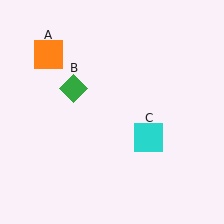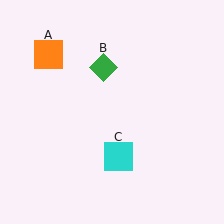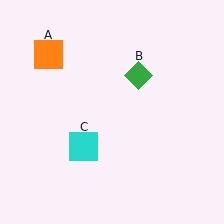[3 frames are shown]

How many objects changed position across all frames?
2 objects changed position: green diamond (object B), cyan square (object C).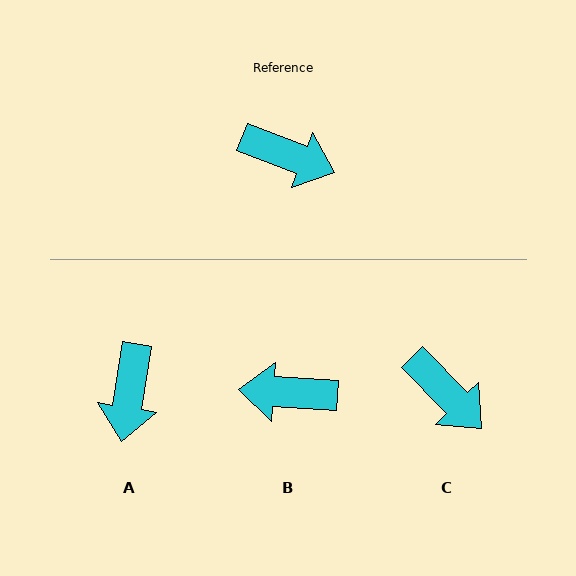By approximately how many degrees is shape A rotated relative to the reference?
Approximately 78 degrees clockwise.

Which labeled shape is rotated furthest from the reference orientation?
B, about 163 degrees away.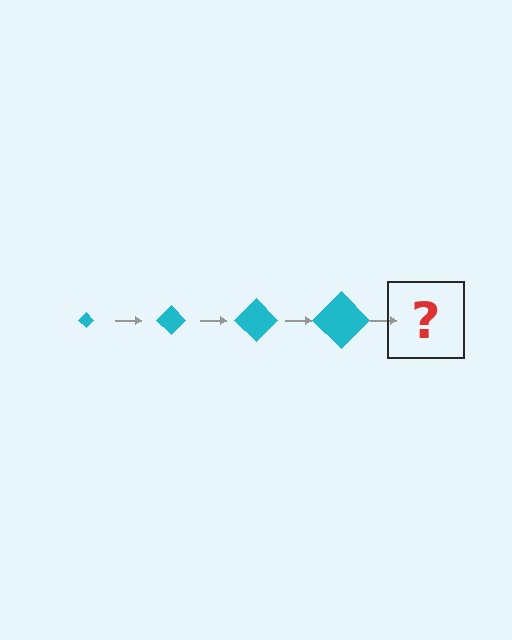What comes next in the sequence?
The next element should be a cyan diamond, larger than the previous one.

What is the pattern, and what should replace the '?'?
The pattern is that the diamond gets progressively larger each step. The '?' should be a cyan diamond, larger than the previous one.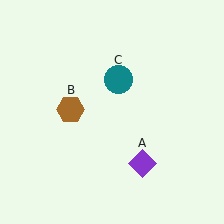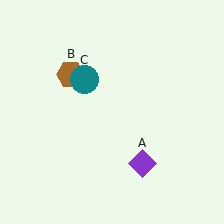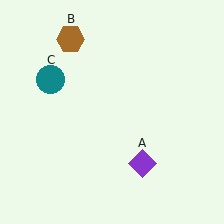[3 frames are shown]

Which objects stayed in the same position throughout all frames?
Purple diamond (object A) remained stationary.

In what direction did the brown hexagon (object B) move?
The brown hexagon (object B) moved up.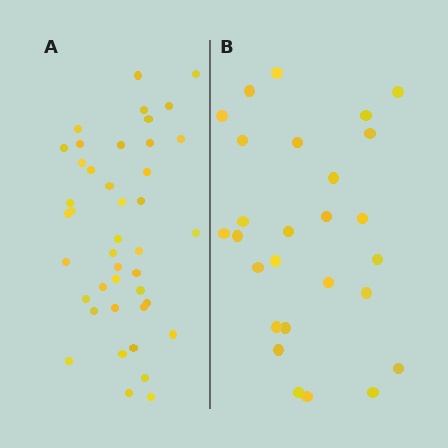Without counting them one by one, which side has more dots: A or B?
Region A (the left region) has more dots.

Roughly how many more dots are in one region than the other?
Region A has approximately 15 more dots than region B.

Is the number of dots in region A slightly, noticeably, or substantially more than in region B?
Region A has substantially more. The ratio is roughly 1.6 to 1.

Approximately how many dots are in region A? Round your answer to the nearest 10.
About 40 dots. (The exact count is 42, which rounds to 40.)